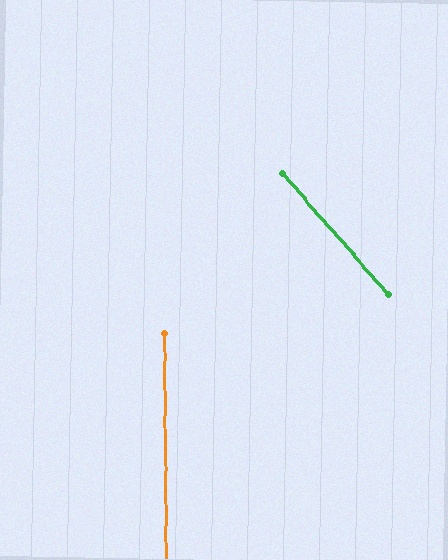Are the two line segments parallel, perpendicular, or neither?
Neither parallel nor perpendicular — they differ by about 41°.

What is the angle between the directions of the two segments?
Approximately 41 degrees.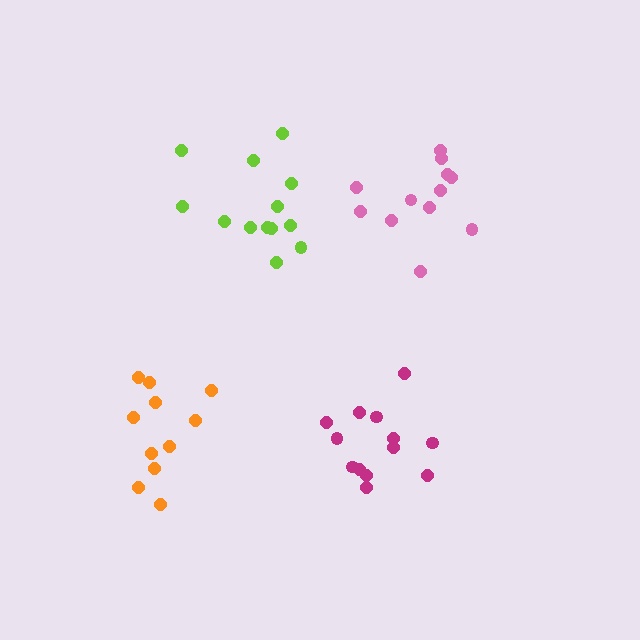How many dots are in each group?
Group 1: 13 dots, Group 2: 13 dots, Group 3: 12 dots, Group 4: 11 dots (49 total).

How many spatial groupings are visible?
There are 4 spatial groupings.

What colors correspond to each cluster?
The clusters are colored: lime, magenta, pink, orange.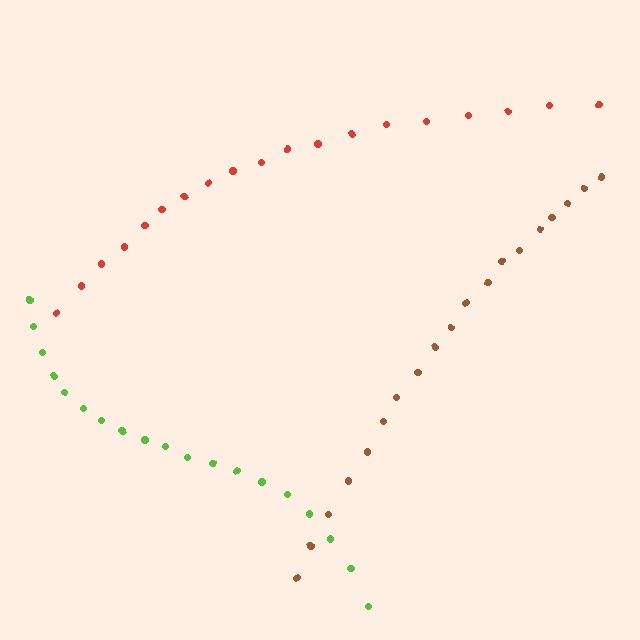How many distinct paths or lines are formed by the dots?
There are 3 distinct paths.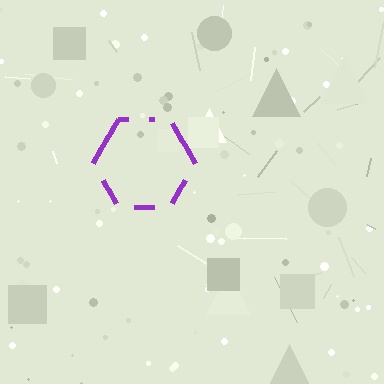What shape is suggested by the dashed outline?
The dashed outline suggests a hexagon.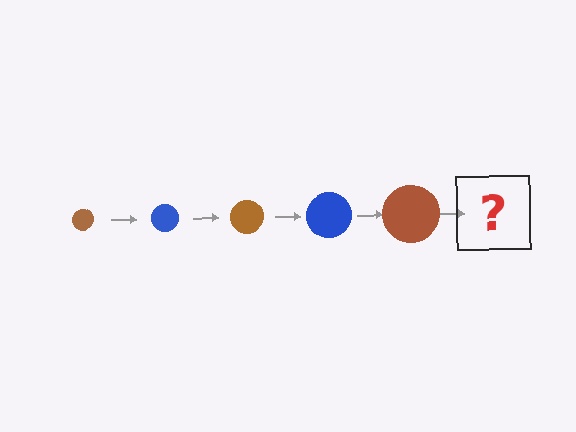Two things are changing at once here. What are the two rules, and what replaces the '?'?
The two rules are that the circle grows larger each step and the color cycles through brown and blue. The '?' should be a blue circle, larger than the previous one.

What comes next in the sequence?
The next element should be a blue circle, larger than the previous one.